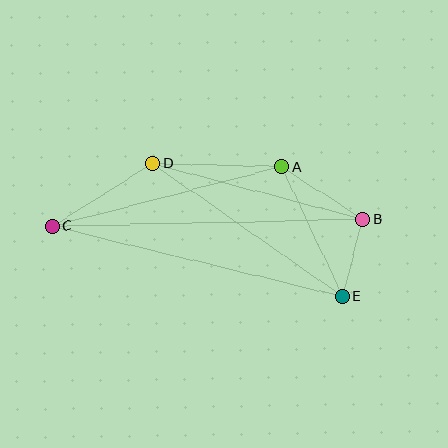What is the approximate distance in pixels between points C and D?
The distance between C and D is approximately 119 pixels.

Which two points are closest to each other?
Points B and E are closest to each other.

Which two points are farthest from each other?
Points B and C are farthest from each other.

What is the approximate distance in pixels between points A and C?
The distance between A and C is approximately 237 pixels.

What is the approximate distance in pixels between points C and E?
The distance between C and E is approximately 299 pixels.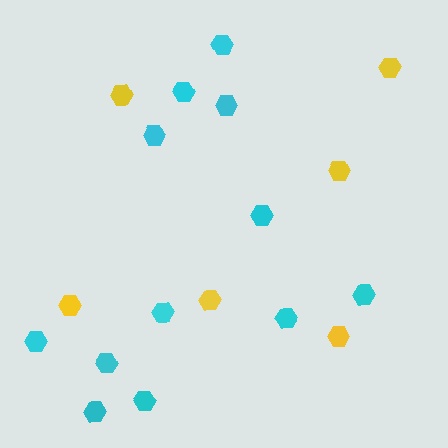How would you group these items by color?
There are 2 groups: one group of cyan hexagons (12) and one group of yellow hexagons (6).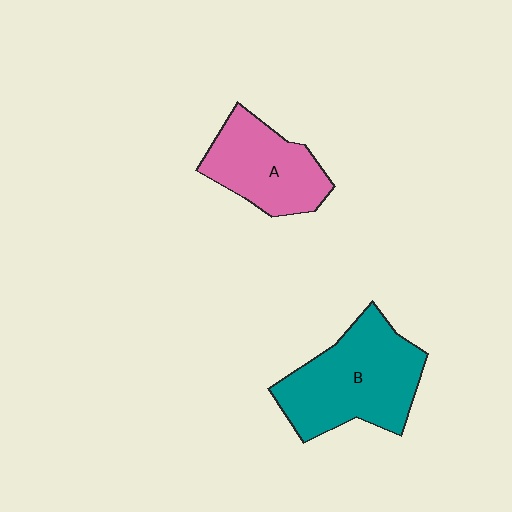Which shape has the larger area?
Shape B (teal).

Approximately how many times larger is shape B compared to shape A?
Approximately 1.4 times.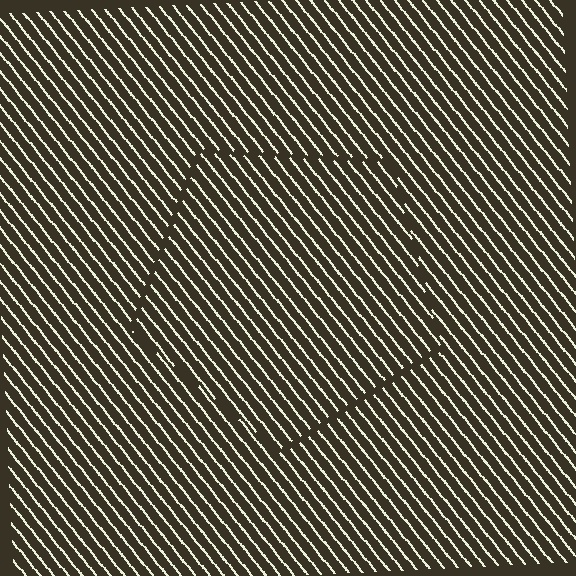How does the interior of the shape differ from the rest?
The interior of the shape contains the same grating, shifted by half a period — the contour is defined by the phase discontinuity where line-ends from the inner and outer gratings abut.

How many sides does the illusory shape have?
5 sides — the line-ends trace a pentagon.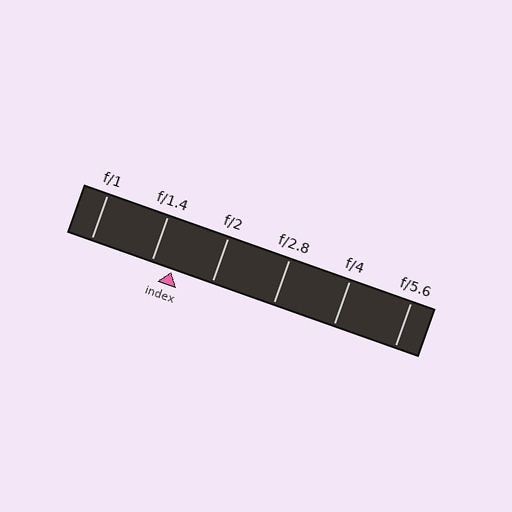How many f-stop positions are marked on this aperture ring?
There are 6 f-stop positions marked.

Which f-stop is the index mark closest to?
The index mark is closest to f/1.4.